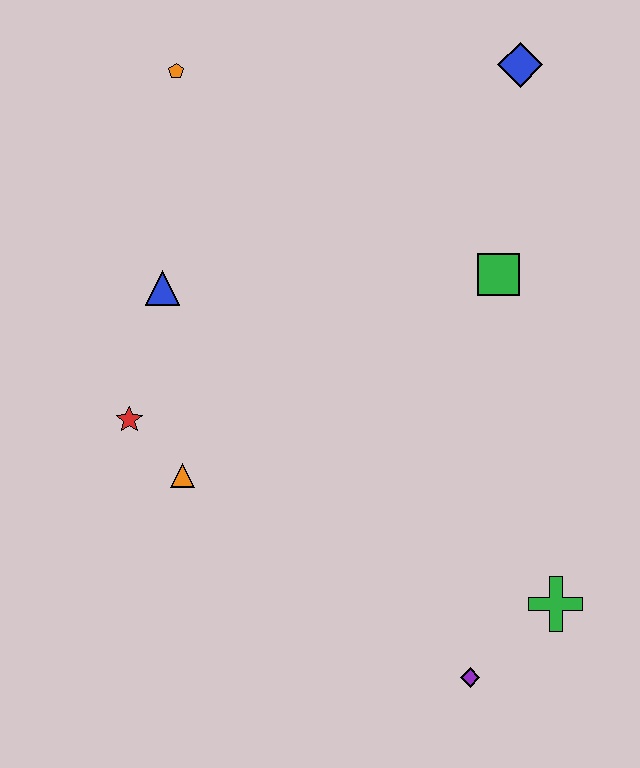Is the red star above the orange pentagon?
No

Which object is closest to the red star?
The orange triangle is closest to the red star.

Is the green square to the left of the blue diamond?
Yes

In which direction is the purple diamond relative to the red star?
The purple diamond is to the right of the red star.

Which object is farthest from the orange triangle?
The blue diamond is farthest from the orange triangle.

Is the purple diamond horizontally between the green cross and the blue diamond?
No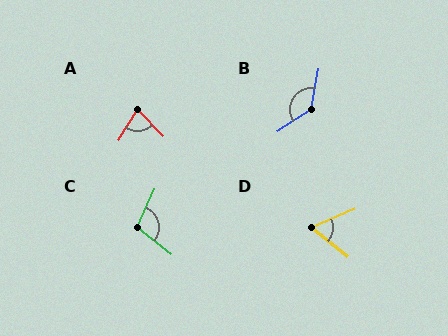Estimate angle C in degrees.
Approximately 103 degrees.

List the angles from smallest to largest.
D (62°), A (76°), C (103°), B (134°).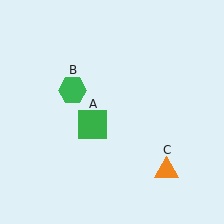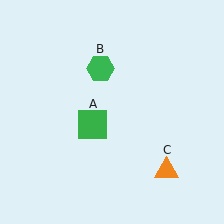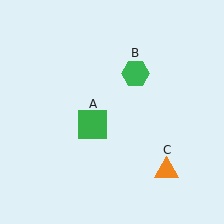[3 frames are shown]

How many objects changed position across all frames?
1 object changed position: green hexagon (object B).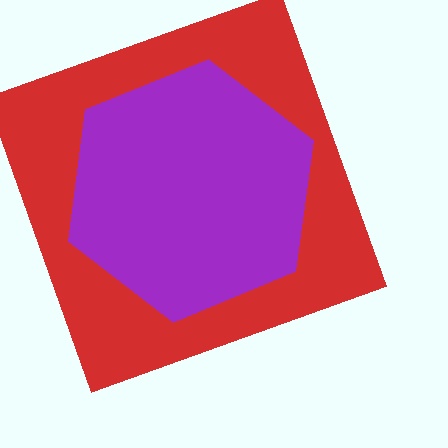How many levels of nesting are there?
2.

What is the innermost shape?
The purple hexagon.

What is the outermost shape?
The red square.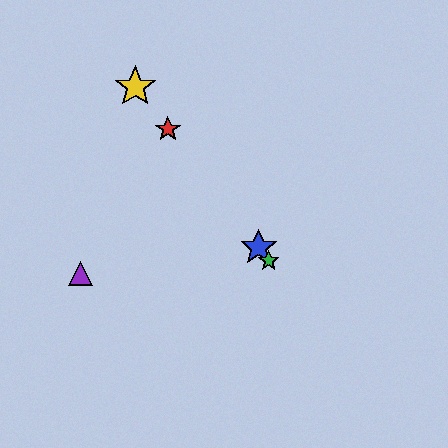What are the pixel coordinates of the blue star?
The blue star is at (259, 248).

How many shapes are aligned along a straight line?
4 shapes (the red star, the blue star, the green star, the yellow star) are aligned along a straight line.